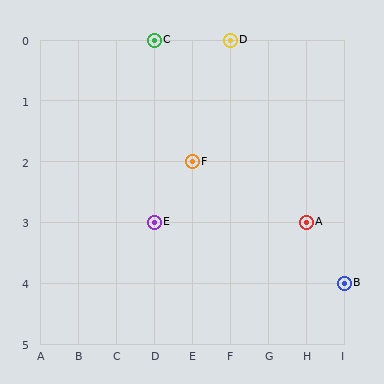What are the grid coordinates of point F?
Point F is at grid coordinates (E, 2).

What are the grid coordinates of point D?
Point D is at grid coordinates (F, 0).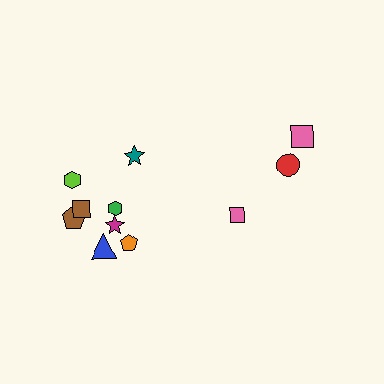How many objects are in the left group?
There are 8 objects.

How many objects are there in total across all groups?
There are 11 objects.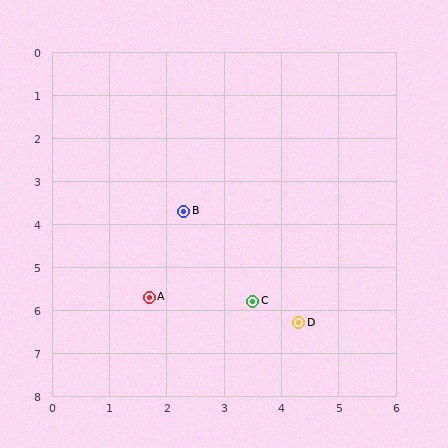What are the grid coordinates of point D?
Point D is at approximately (4.3, 6.3).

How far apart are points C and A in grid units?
Points C and A are about 1.8 grid units apart.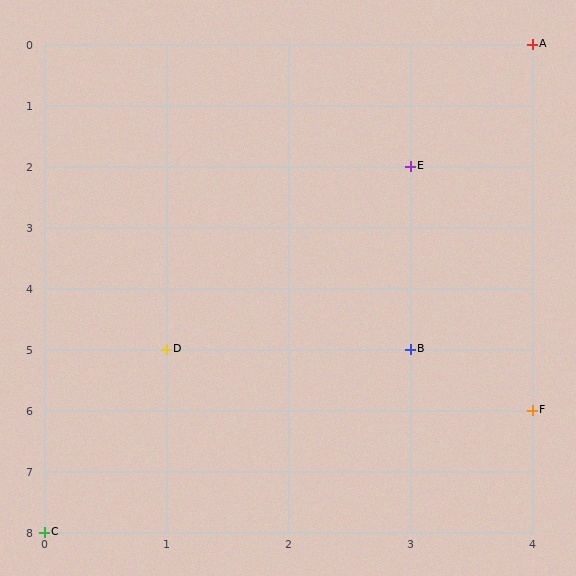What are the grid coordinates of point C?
Point C is at grid coordinates (0, 8).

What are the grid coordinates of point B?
Point B is at grid coordinates (3, 5).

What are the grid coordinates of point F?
Point F is at grid coordinates (4, 6).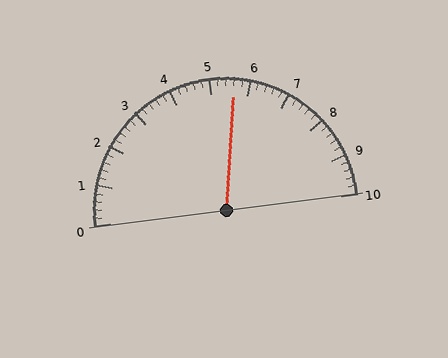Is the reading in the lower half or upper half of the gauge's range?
The reading is in the upper half of the range (0 to 10).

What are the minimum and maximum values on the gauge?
The gauge ranges from 0 to 10.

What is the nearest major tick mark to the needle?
The nearest major tick mark is 6.